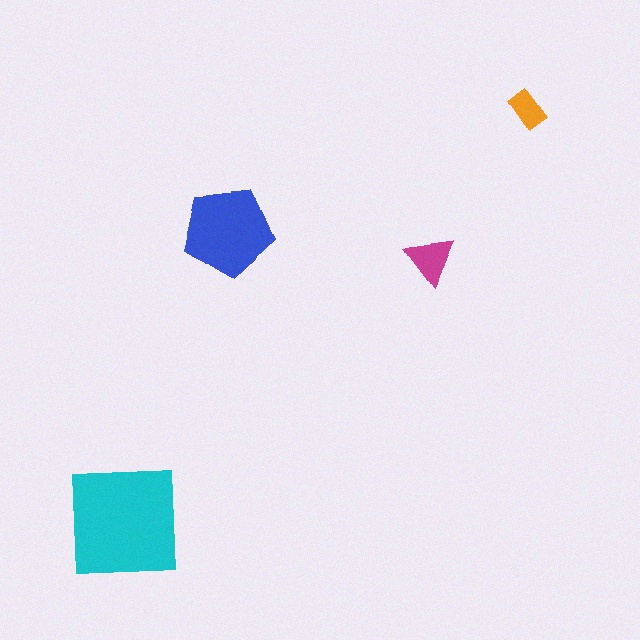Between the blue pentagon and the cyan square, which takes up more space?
The cyan square.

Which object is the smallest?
The orange rectangle.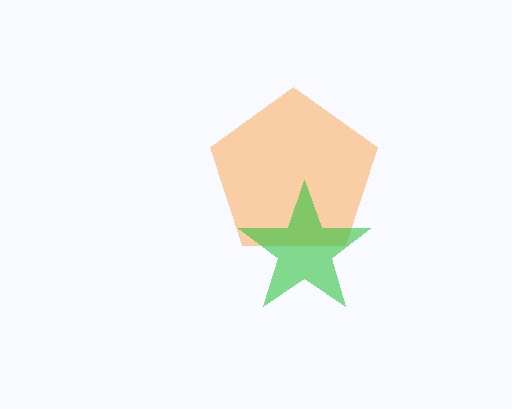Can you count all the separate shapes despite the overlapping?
Yes, there are 2 separate shapes.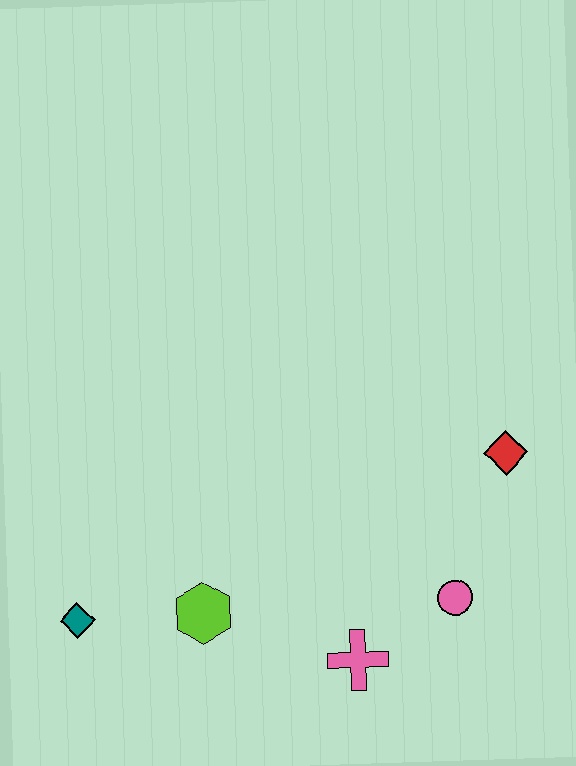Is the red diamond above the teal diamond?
Yes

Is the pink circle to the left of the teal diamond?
No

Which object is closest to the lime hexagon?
The teal diamond is closest to the lime hexagon.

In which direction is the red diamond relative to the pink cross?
The red diamond is above the pink cross.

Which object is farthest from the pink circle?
The teal diamond is farthest from the pink circle.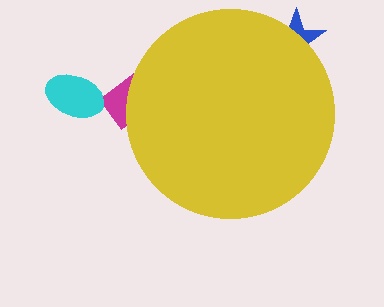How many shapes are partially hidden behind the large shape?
2 shapes are partially hidden.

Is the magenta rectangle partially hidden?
Yes, the magenta rectangle is partially hidden behind the yellow circle.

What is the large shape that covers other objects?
A yellow circle.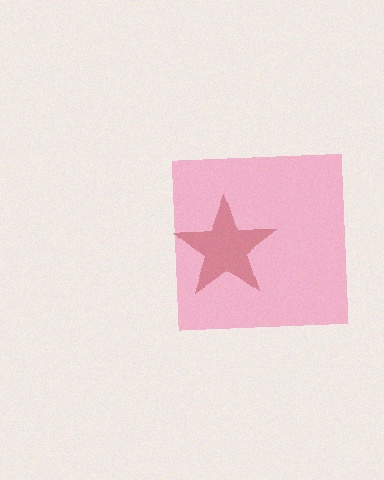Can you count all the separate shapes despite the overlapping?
Yes, there are 2 separate shapes.